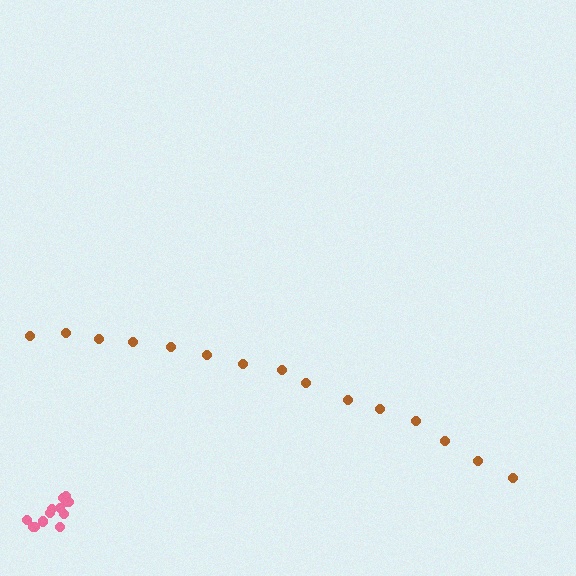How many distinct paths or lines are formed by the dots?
There are 2 distinct paths.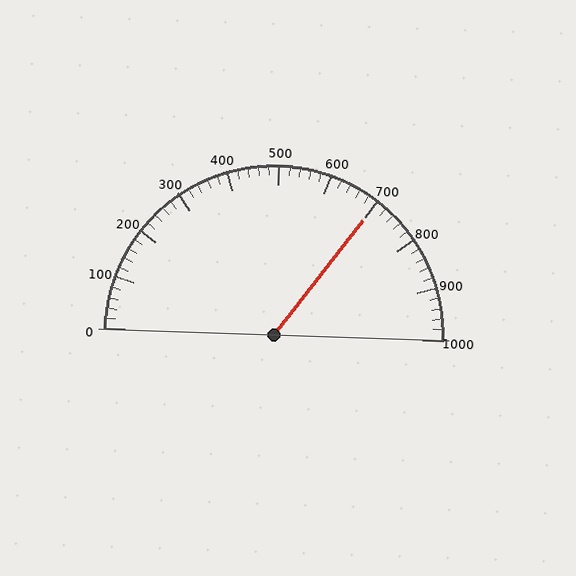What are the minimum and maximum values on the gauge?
The gauge ranges from 0 to 1000.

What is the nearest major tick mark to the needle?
The nearest major tick mark is 700.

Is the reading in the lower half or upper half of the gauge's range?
The reading is in the upper half of the range (0 to 1000).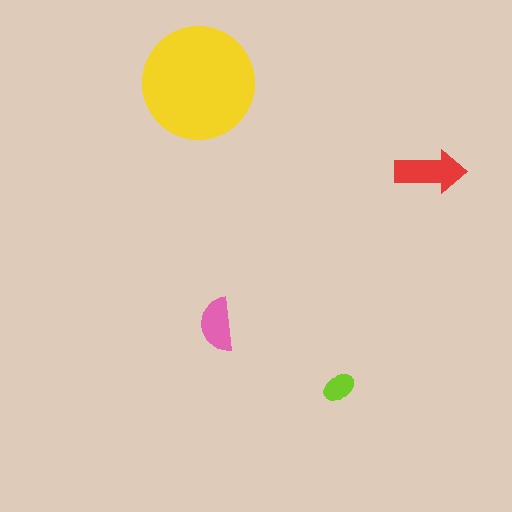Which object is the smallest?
The lime ellipse.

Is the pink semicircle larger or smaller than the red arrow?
Smaller.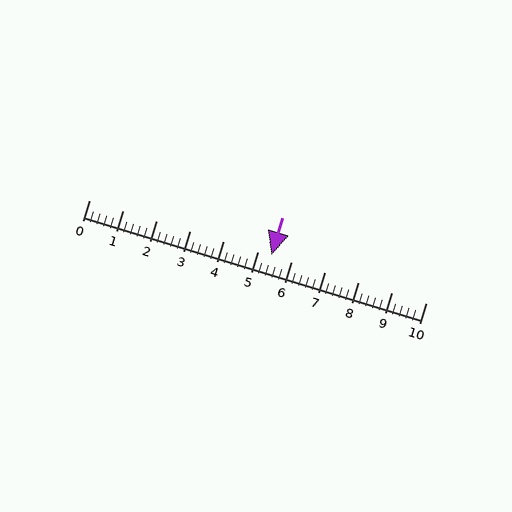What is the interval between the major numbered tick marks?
The major tick marks are spaced 1 units apart.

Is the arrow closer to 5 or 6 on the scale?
The arrow is closer to 5.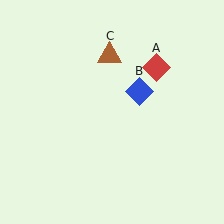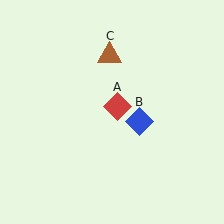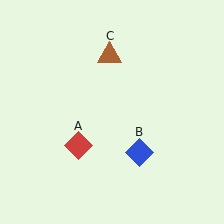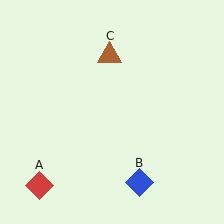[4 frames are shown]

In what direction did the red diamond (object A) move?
The red diamond (object A) moved down and to the left.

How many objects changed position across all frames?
2 objects changed position: red diamond (object A), blue diamond (object B).